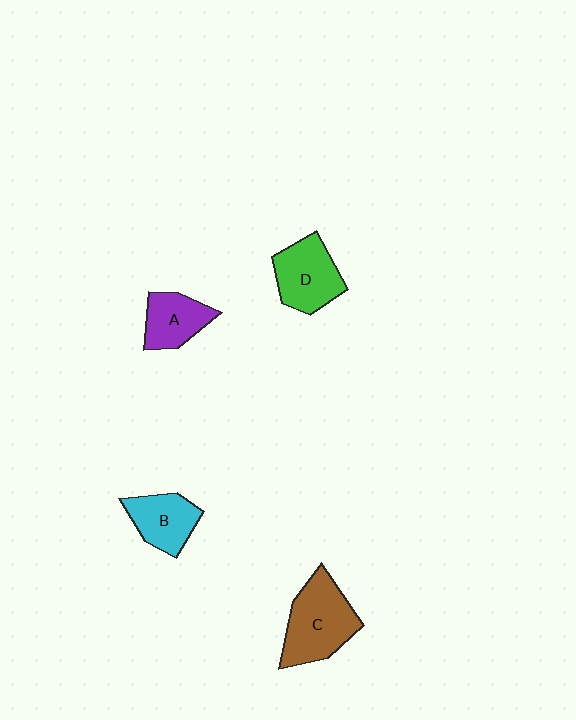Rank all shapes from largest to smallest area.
From largest to smallest: C (brown), D (green), B (cyan), A (purple).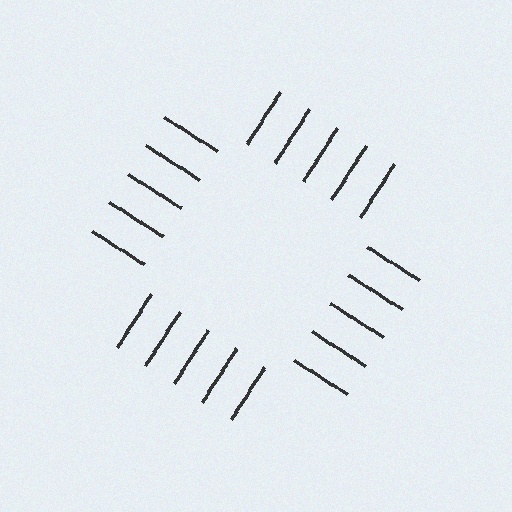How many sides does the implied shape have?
4 sides — the line-ends trace a square.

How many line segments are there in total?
20 — 5 along each of the 4 edges.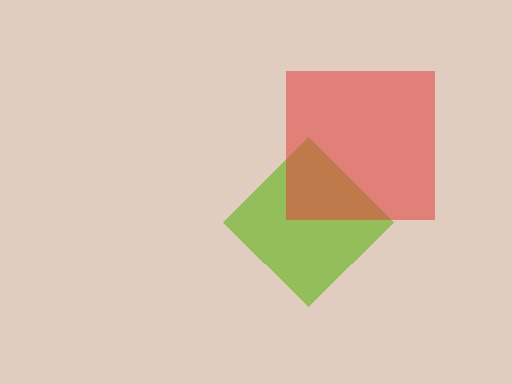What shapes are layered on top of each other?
The layered shapes are: a lime diamond, a red square.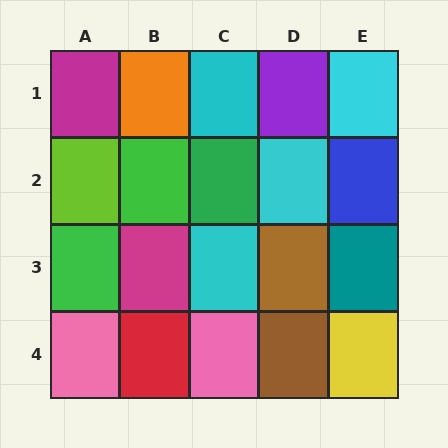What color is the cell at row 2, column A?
Lime.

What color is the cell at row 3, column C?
Cyan.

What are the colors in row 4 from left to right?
Pink, red, pink, brown, yellow.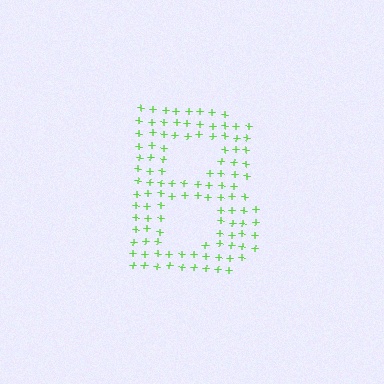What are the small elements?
The small elements are plus signs.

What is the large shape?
The large shape is the letter B.